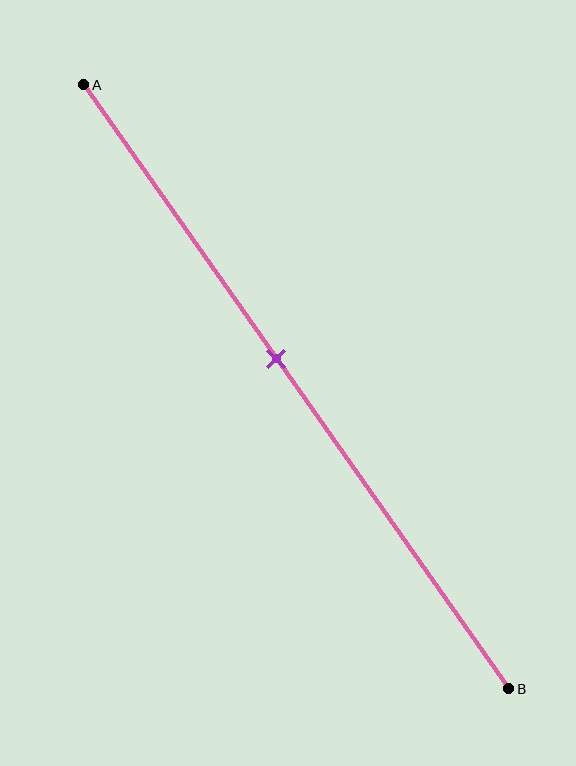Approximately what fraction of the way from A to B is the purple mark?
The purple mark is approximately 45% of the way from A to B.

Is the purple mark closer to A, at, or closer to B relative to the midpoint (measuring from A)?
The purple mark is closer to point A than the midpoint of segment AB.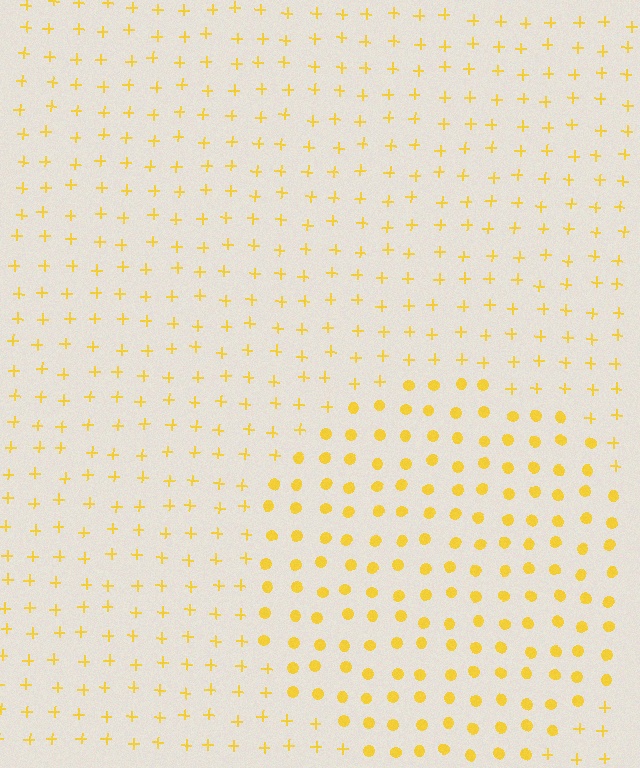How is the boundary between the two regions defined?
The boundary is defined by a change in element shape: circles inside vs. plus signs outside. All elements share the same color and spacing.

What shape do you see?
I see a circle.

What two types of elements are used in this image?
The image uses circles inside the circle region and plus signs outside it.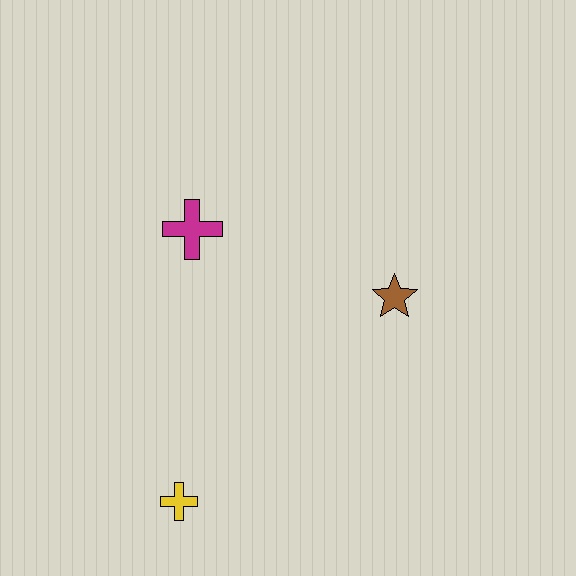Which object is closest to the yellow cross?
The magenta cross is closest to the yellow cross.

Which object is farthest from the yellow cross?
The brown star is farthest from the yellow cross.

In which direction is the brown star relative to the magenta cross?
The brown star is to the right of the magenta cross.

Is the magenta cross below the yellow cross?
No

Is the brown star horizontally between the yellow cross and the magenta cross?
No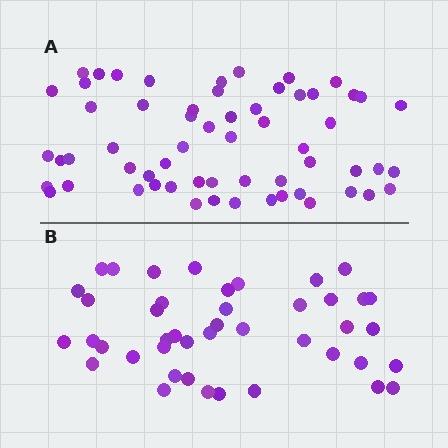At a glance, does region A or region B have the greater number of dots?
Region A (the top region) has more dots.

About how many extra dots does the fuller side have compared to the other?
Region A has approximately 15 more dots than region B.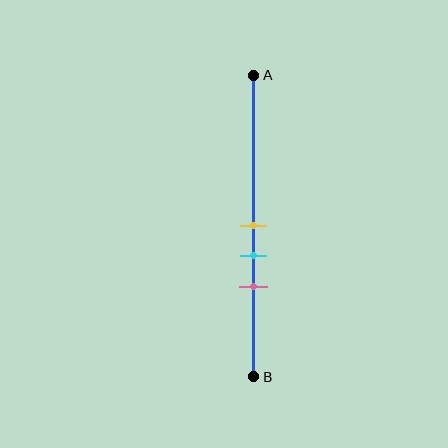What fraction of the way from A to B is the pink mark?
The pink mark is approximately 70% (0.7) of the way from A to B.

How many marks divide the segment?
There are 3 marks dividing the segment.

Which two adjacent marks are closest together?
The yellow and cyan marks are the closest adjacent pair.